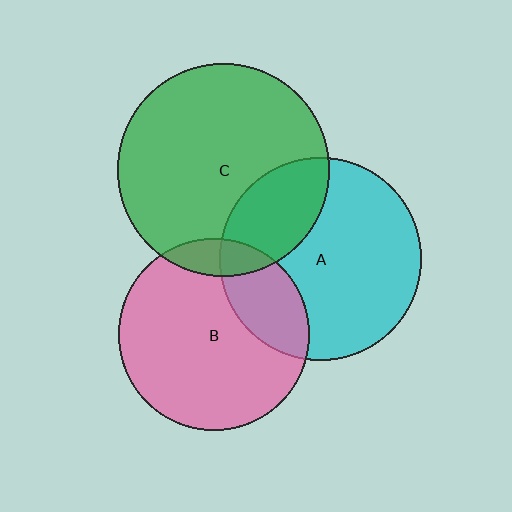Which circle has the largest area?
Circle C (green).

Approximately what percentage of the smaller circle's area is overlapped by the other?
Approximately 25%.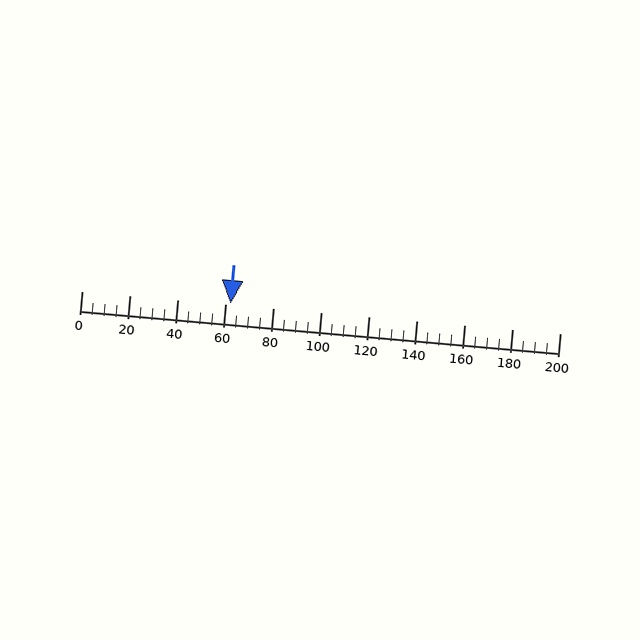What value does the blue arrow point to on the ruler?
The blue arrow points to approximately 62.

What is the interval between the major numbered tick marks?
The major tick marks are spaced 20 units apart.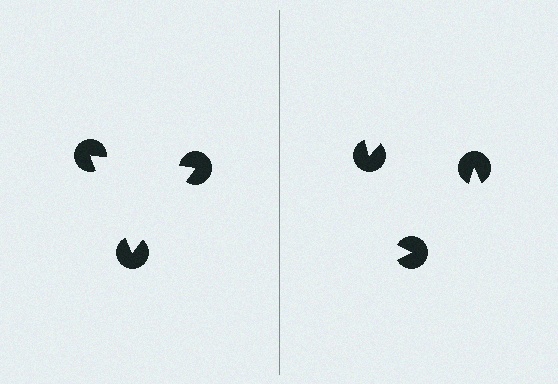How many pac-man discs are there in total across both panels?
6 — 3 on each side.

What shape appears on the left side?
An illusory triangle.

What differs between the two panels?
The pac-man discs are positioned identically on both sides; only the wedge orientations differ. On the left they align to a triangle; on the right they are misaligned.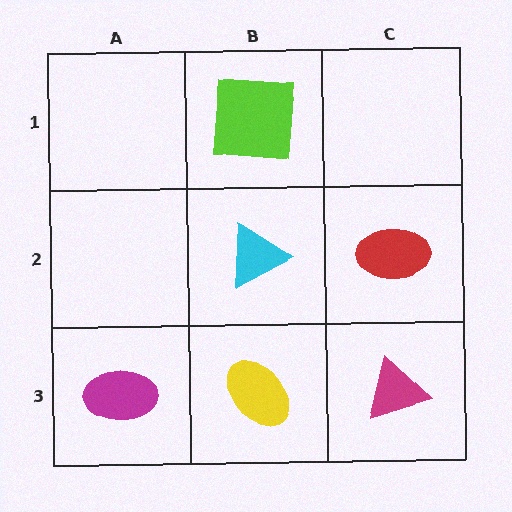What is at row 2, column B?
A cyan triangle.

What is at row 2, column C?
A red ellipse.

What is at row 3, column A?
A magenta ellipse.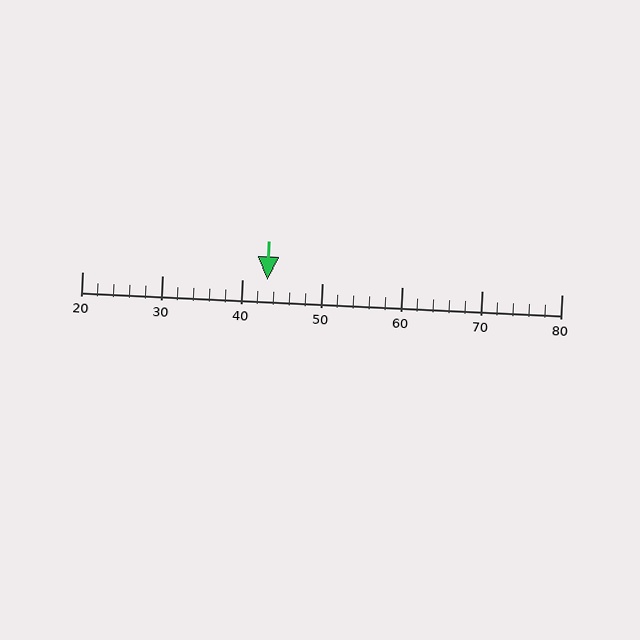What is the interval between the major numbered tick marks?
The major tick marks are spaced 10 units apart.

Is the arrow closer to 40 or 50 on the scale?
The arrow is closer to 40.